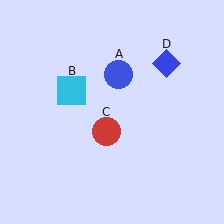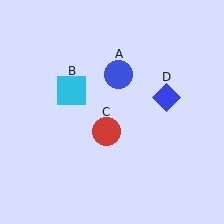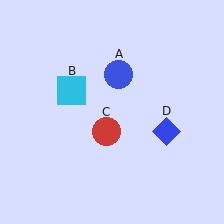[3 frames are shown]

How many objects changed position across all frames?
1 object changed position: blue diamond (object D).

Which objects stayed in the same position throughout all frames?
Blue circle (object A) and cyan square (object B) and red circle (object C) remained stationary.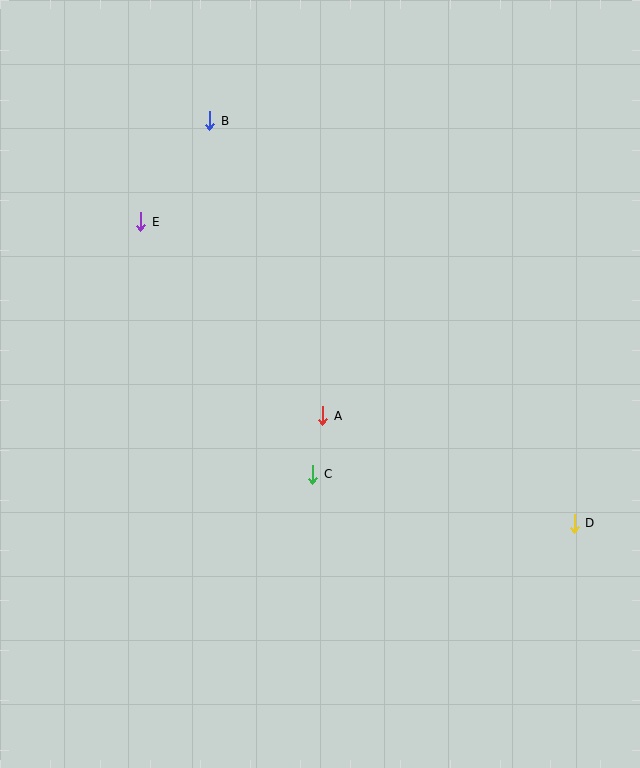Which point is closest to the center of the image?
Point A at (323, 416) is closest to the center.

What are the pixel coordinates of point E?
Point E is at (141, 222).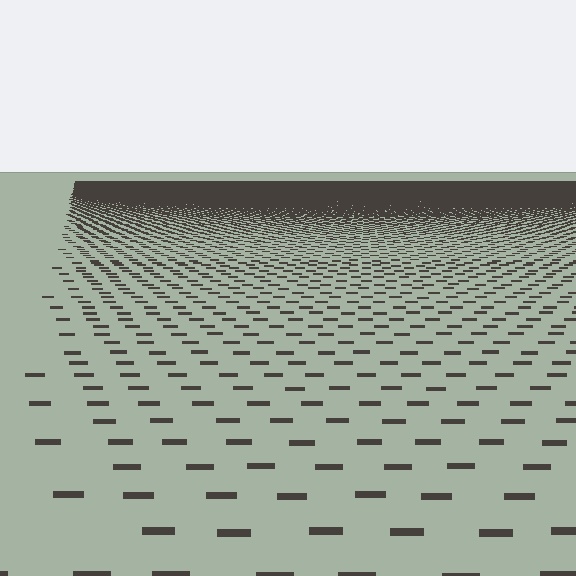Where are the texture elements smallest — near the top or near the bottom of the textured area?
Near the top.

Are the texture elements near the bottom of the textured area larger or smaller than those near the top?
Larger. Near the bottom, elements are closer to the viewer and appear at a bigger on-screen size.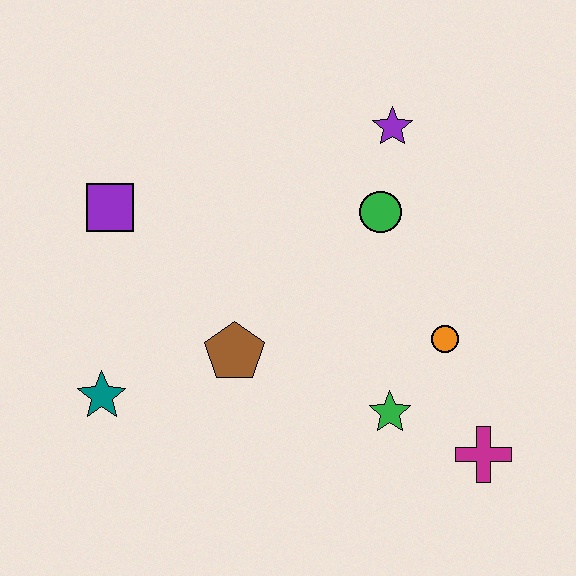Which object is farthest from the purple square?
The magenta cross is farthest from the purple square.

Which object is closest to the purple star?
The green circle is closest to the purple star.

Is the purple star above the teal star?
Yes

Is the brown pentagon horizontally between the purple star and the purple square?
Yes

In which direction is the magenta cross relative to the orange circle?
The magenta cross is below the orange circle.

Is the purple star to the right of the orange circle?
No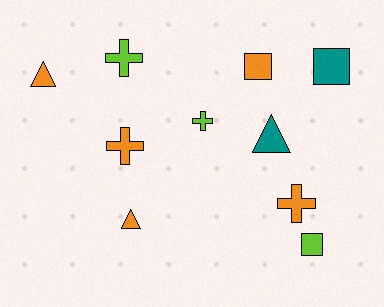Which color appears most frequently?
Orange, with 5 objects.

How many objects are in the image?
There are 10 objects.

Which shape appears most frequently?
Cross, with 4 objects.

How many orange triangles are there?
There are 2 orange triangles.